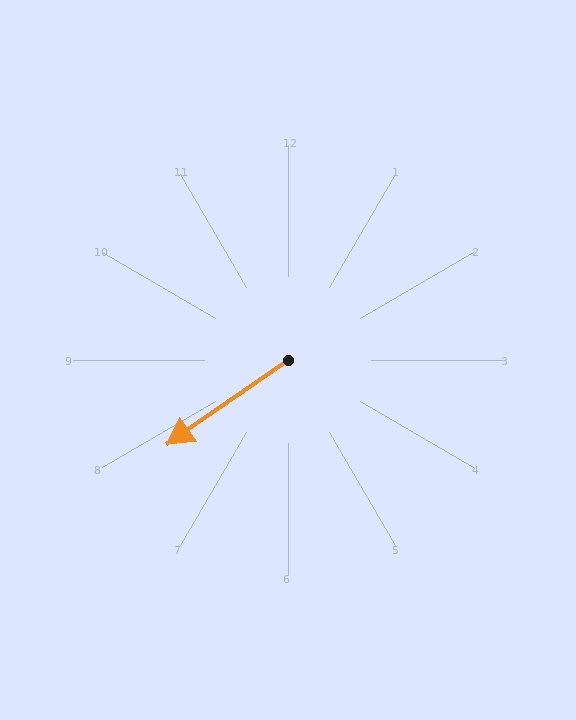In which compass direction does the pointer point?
Southwest.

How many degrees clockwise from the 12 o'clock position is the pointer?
Approximately 235 degrees.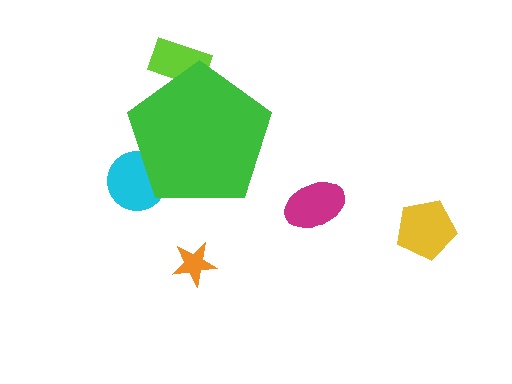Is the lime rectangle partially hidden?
Yes, the lime rectangle is partially hidden behind the green pentagon.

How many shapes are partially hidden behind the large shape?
2 shapes are partially hidden.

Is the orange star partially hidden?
No, the orange star is fully visible.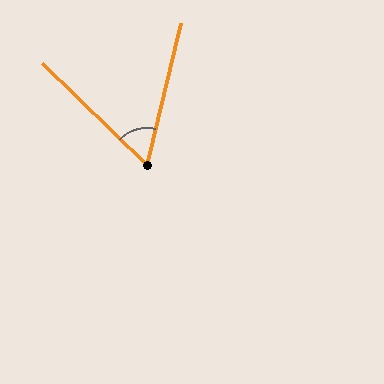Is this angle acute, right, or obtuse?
It is acute.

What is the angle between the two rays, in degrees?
Approximately 59 degrees.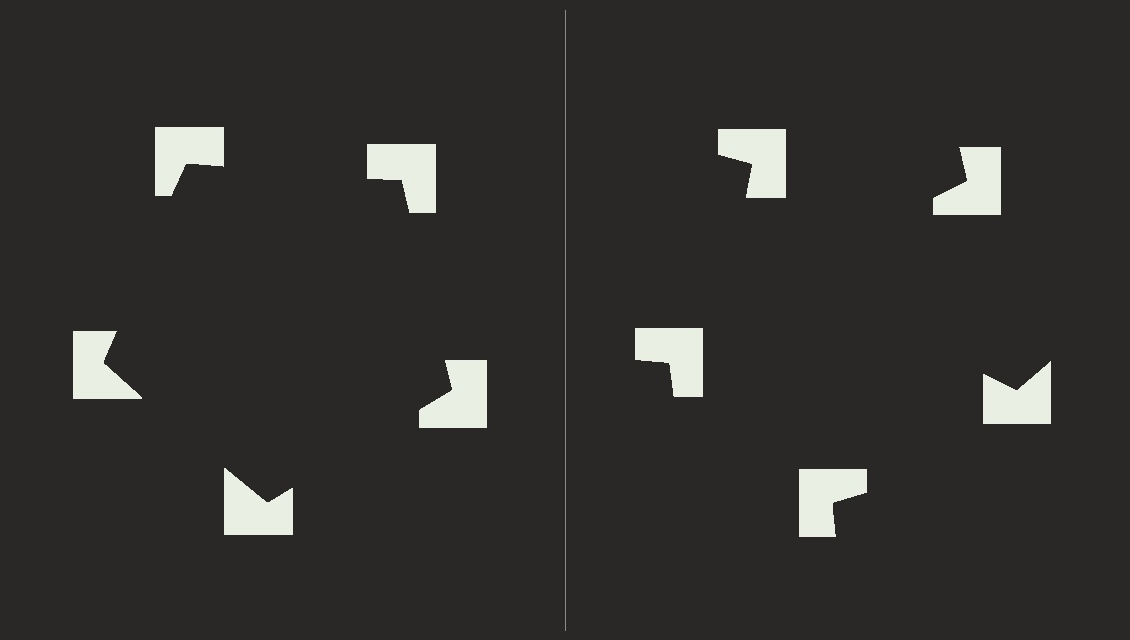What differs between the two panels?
The notched squares are positioned identically on both sides; only the wedge orientations differ. On the left they align to a pentagon; on the right they are misaligned.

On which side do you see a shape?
An illusory pentagon appears on the left side. On the right side the wedge cuts are rotated, so no coherent shape forms.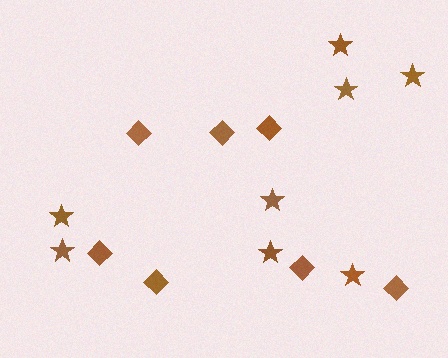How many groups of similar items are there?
There are 2 groups: one group of stars (8) and one group of diamonds (7).